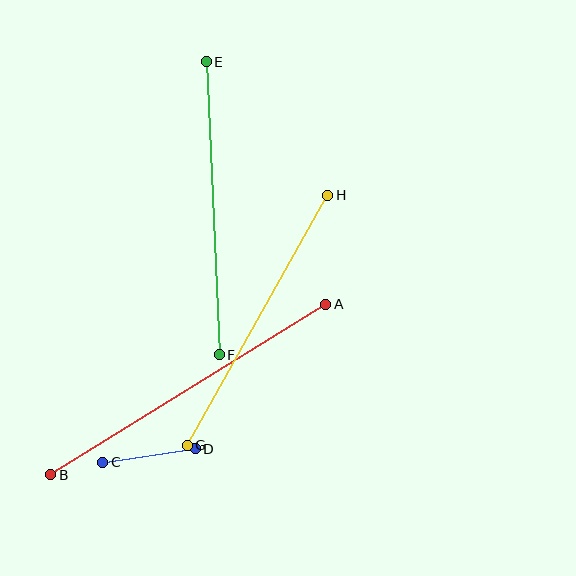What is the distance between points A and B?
The distance is approximately 323 pixels.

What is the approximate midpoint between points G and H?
The midpoint is at approximately (258, 320) pixels.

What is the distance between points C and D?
The distance is approximately 94 pixels.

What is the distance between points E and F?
The distance is approximately 293 pixels.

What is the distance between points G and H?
The distance is approximately 287 pixels.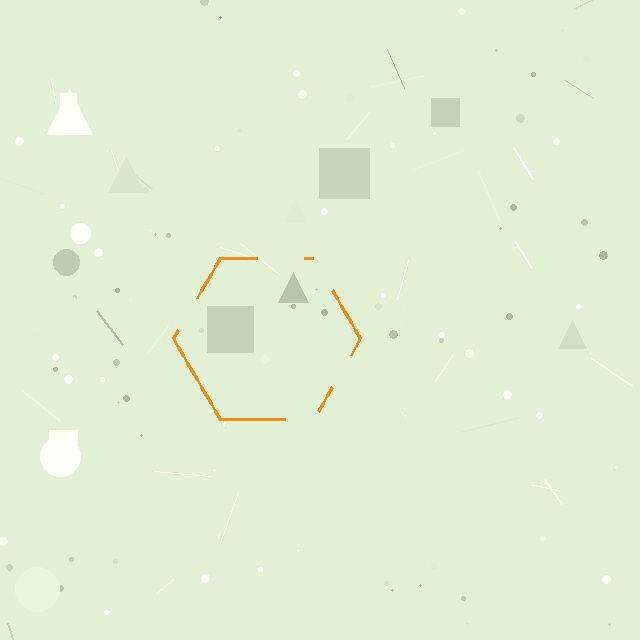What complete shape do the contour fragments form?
The contour fragments form a hexagon.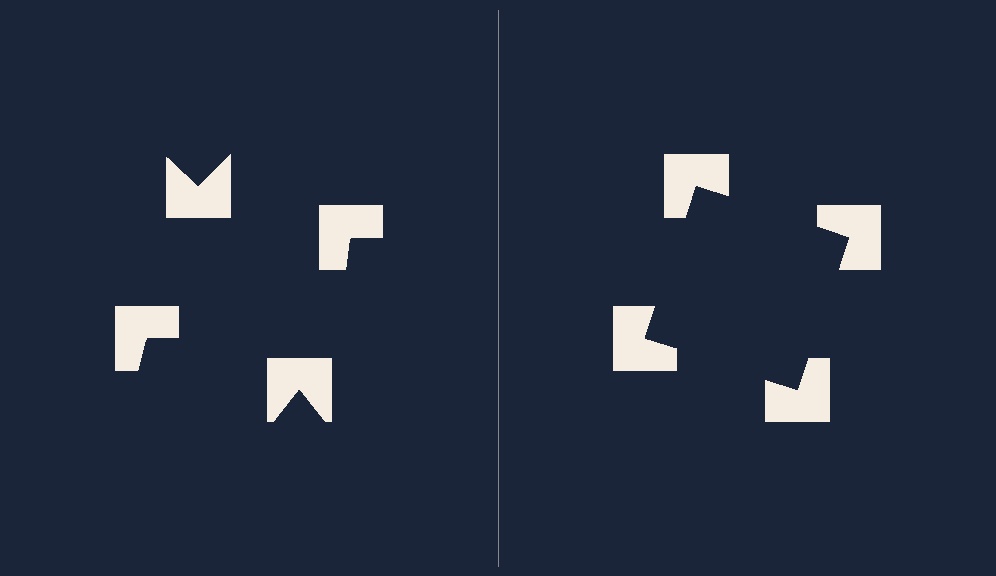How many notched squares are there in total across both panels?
8 — 4 on each side.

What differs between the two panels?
The notched squares are positioned identically on both sides; only the wedge orientations differ. On the right they align to a square; on the left they are misaligned.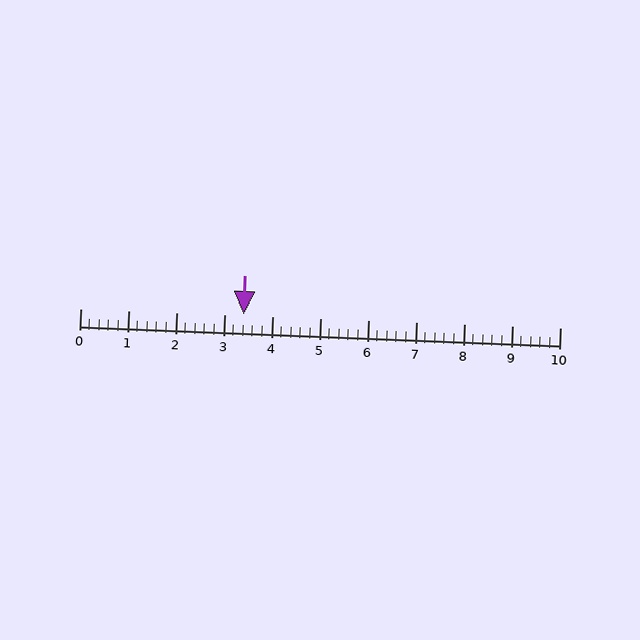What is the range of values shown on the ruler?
The ruler shows values from 0 to 10.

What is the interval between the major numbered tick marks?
The major tick marks are spaced 1 units apart.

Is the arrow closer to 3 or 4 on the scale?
The arrow is closer to 3.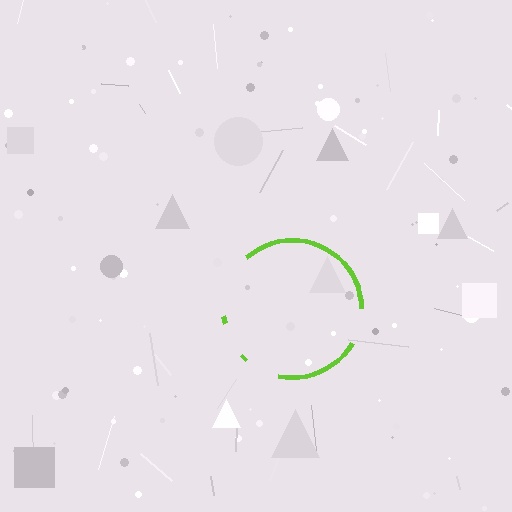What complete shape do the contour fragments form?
The contour fragments form a circle.